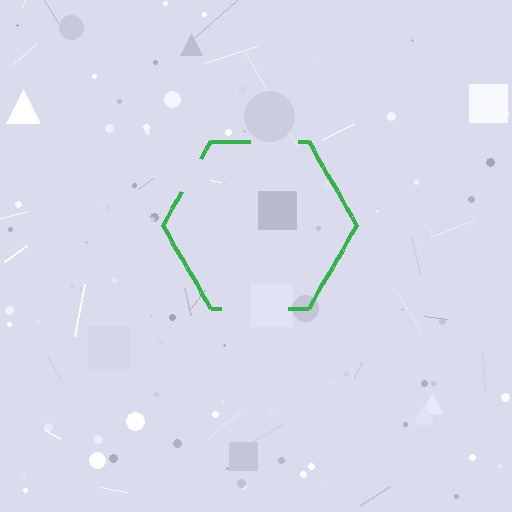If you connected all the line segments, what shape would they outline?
They would outline a hexagon.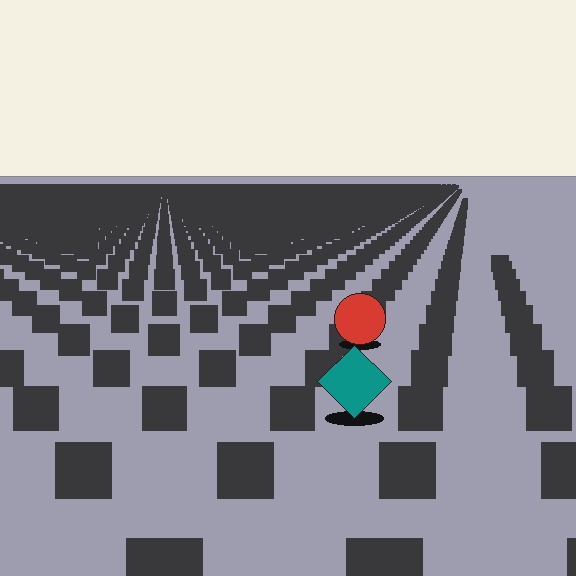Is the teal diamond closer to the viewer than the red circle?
Yes. The teal diamond is closer — you can tell from the texture gradient: the ground texture is coarser near it.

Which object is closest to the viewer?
The teal diamond is closest. The texture marks near it are larger and more spread out.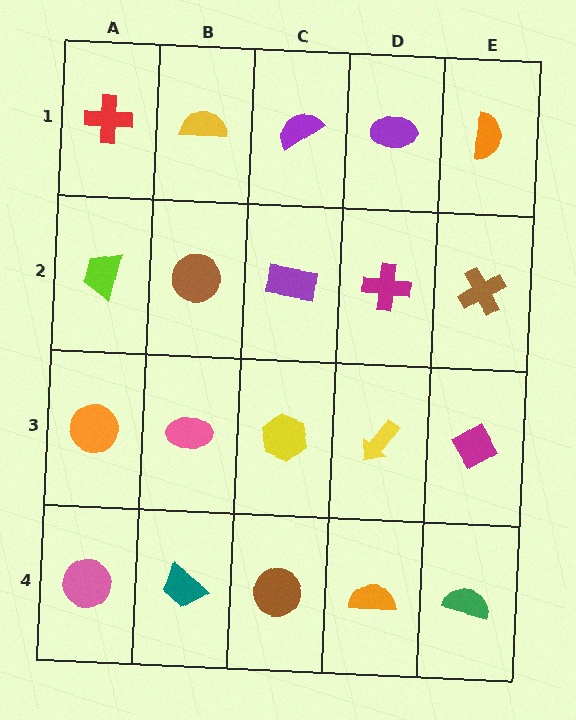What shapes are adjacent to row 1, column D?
A magenta cross (row 2, column D), a purple semicircle (row 1, column C), an orange semicircle (row 1, column E).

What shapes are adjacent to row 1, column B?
A brown circle (row 2, column B), a red cross (row 1, column A), a purple semicircle (row 1, column C).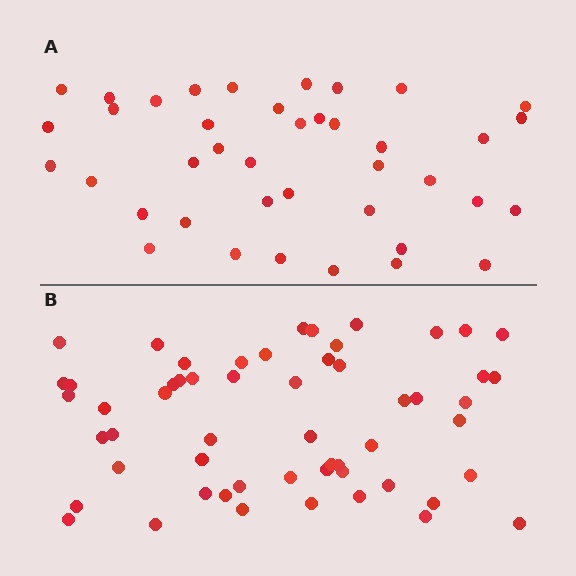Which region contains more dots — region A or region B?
Region B (the bottom region) has more dots.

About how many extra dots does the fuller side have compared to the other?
Region B has approximately 15 more dots than region A.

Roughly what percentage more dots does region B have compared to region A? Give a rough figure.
About 40% more.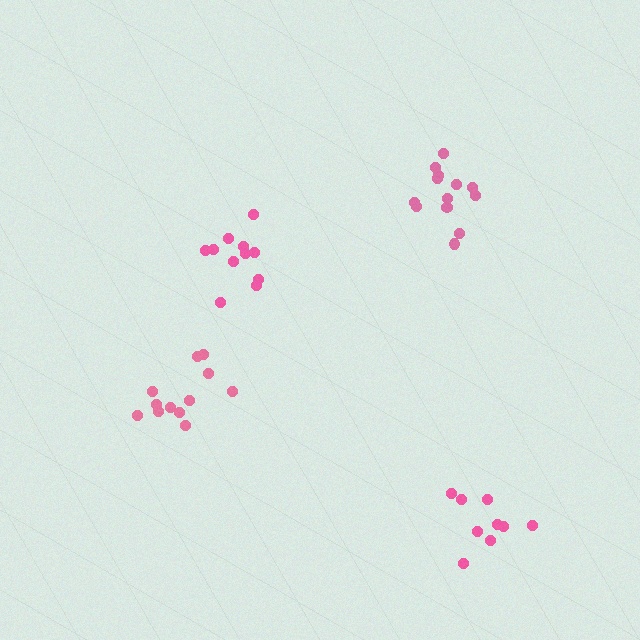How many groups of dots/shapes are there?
There are 4 groups.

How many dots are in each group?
Group 1: 11 dots, Group 2: 9 dots, Group 3: 15 dots, Group 4: 12 dots (47 total).